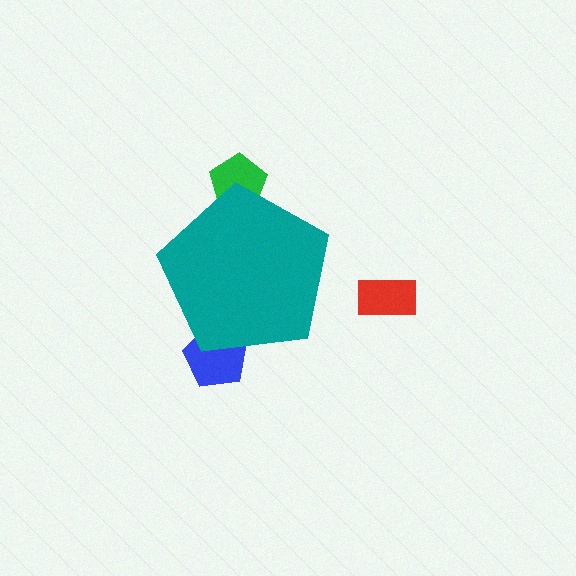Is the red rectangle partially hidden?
No, the red rectangle is fully visible.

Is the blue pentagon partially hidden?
Yes, the blue pentagon is partially hidden behind the teal pentagon.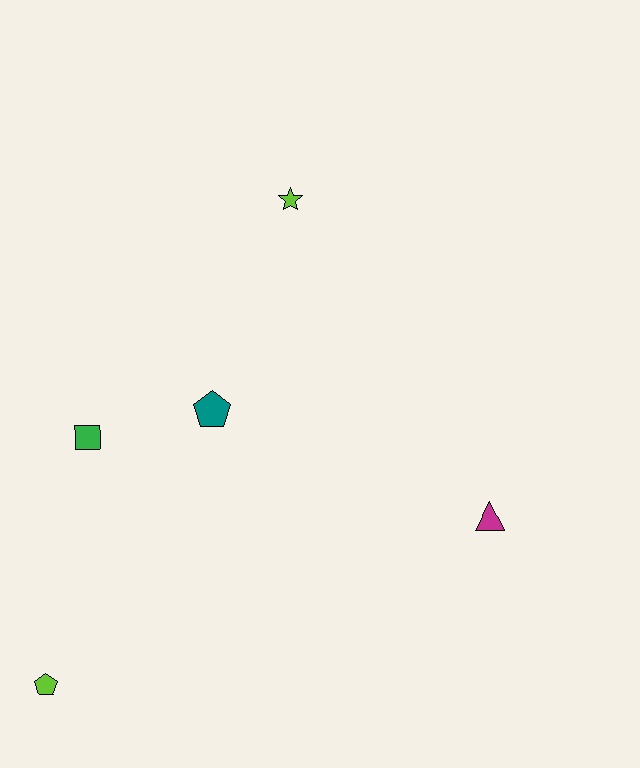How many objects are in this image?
There are 5 objects.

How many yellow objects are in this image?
There are no yellow objects.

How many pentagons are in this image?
There are 2 pentagons.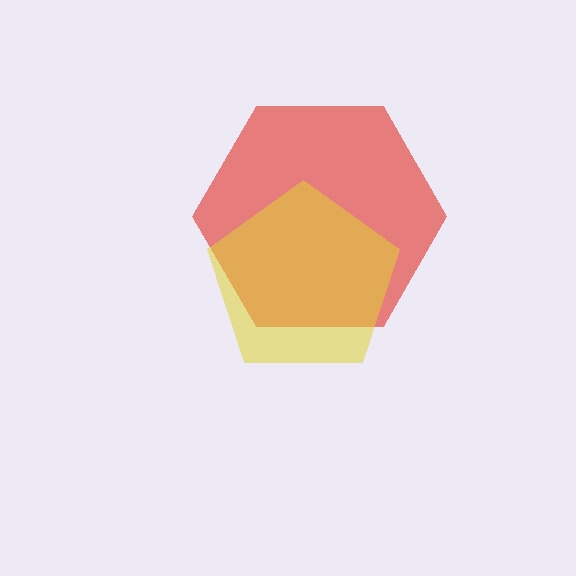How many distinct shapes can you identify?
There are 2 distinct shapes: a red hexagon, a yellow pentagon.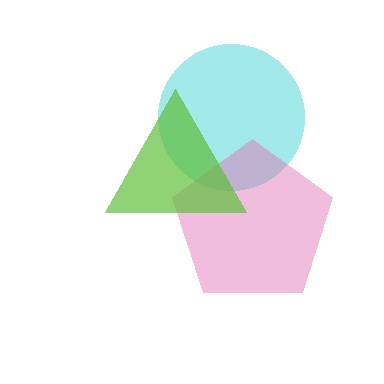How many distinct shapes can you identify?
There are 3 distinct shapes: a cyan circle, a pink pentagon, a lime triangle.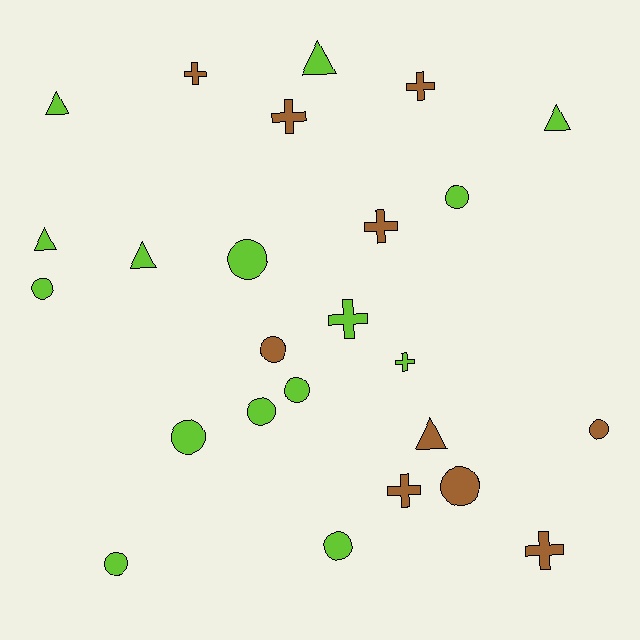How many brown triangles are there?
There is 1 brown triangle.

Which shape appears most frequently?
Circle, with 11 objects.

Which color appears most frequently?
Lime, with 15 objects.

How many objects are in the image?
There are 25 objects.